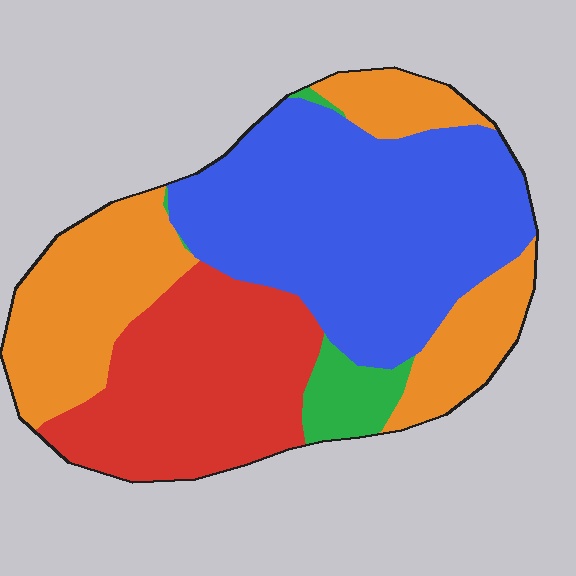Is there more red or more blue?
Blue.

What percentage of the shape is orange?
Orange covers roughly 30% of the shape.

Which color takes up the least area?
Green, at roughly 5%.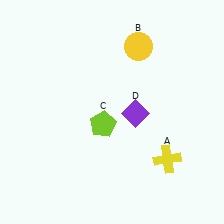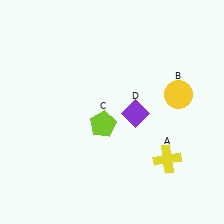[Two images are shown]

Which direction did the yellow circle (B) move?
The yellow circle (B) moved down.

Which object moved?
The yellow circle (B) moved down.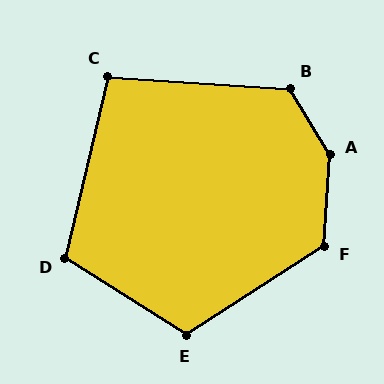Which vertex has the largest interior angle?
A, at approximately 145 degrees.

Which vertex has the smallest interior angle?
C, at approximately 100 degrees.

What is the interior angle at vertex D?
Approximately 109 degrees (obtuse).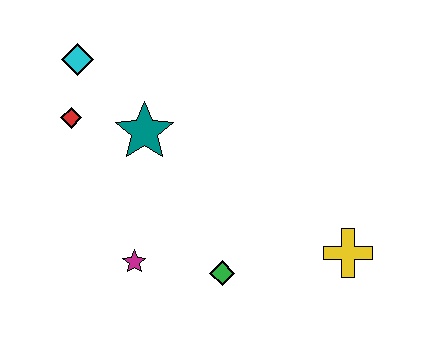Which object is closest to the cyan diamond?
The red diamond is closest to the cyan diamond.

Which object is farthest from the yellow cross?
The cyan diamond is farthest from the yellow cross.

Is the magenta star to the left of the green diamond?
Yes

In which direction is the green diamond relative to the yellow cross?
The green diamond is to the left of the yellow cross.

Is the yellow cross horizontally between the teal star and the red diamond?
No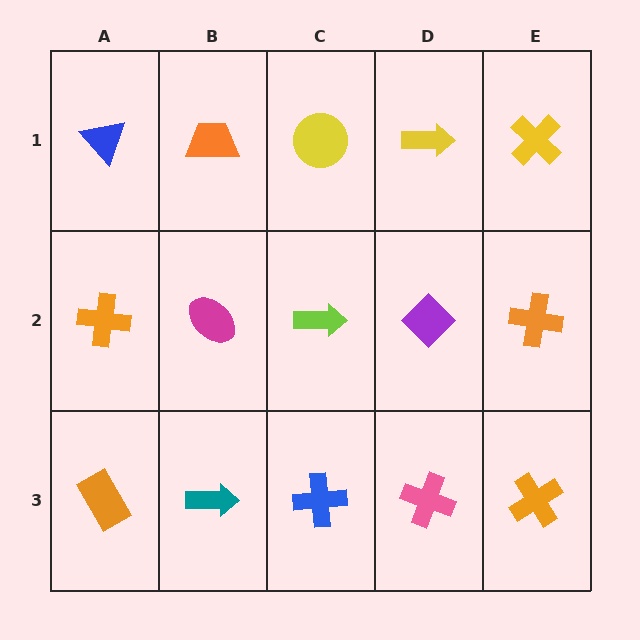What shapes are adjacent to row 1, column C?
A lime arrow (row 2, column C), an orange trapezoid (row 1, column B), a yellow arrow (row 1, column D).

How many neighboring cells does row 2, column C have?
4.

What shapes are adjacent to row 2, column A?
A blue triangle (row 1, column A), an orange rectangle (row 3, column A), a magenta ellipse (row 2, column B).